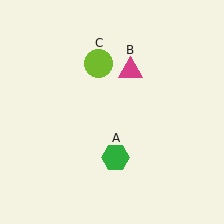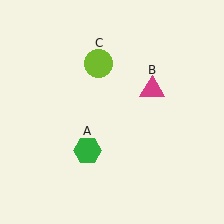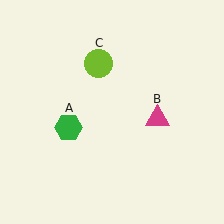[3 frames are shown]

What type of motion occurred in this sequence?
The green hexagon (object A), magenta triangle (object B) rotated clockwise around the center of the scene.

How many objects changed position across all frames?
2 objects changed position: green hexagon (object A), magenta triangle (object B).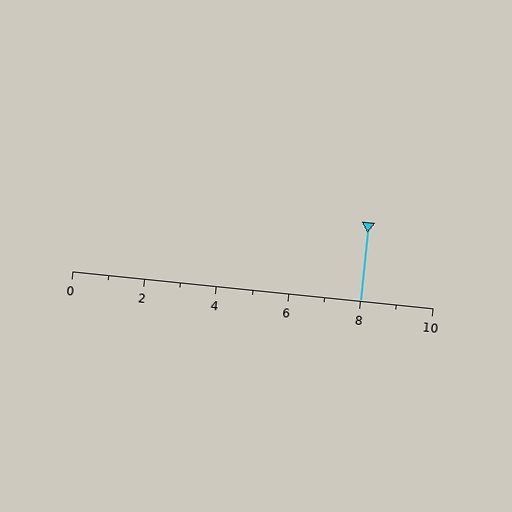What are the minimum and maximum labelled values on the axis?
The axis runs from 0 to 10.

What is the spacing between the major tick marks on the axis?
The major ticks are spaced 2 apart.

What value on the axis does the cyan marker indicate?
The marker indicates approximately 8.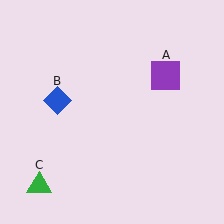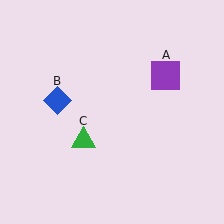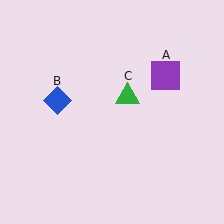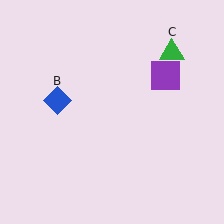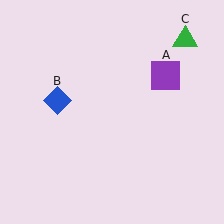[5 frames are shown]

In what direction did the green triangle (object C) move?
The green triangle (object C) moved up and to the right.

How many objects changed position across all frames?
1 object changed position: green triangle (object C).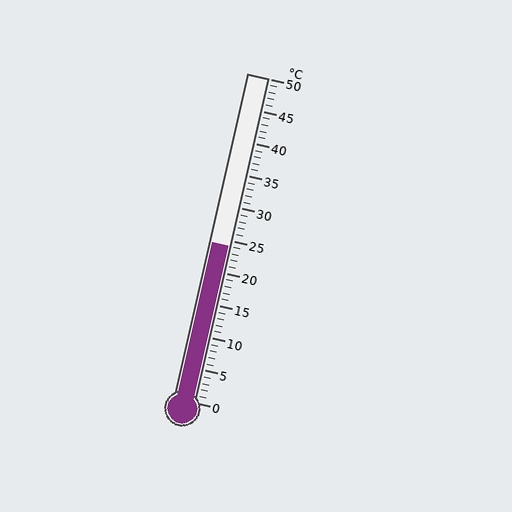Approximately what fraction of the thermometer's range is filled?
The thermometer is filled to approximately 50% of its range.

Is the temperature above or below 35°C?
The temperature is below 35°C.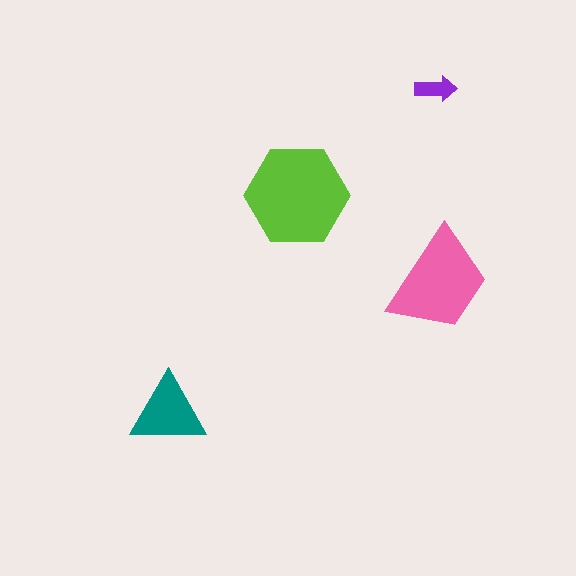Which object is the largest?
The lime hexagon.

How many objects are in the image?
There are 4 objects in the image.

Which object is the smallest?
The purple arrow.